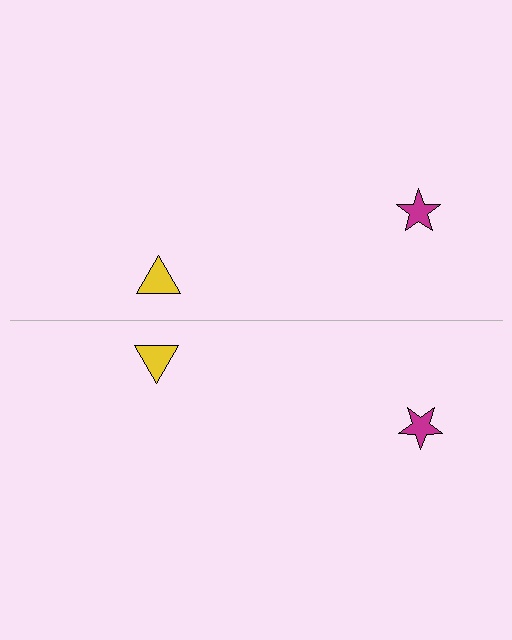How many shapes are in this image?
There are 4 shapes in this image.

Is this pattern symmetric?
Yes, this pattern has bilateral (reflection) symmetry.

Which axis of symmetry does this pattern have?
The pattern has a horizontal axis of symmetry running through the center of the image.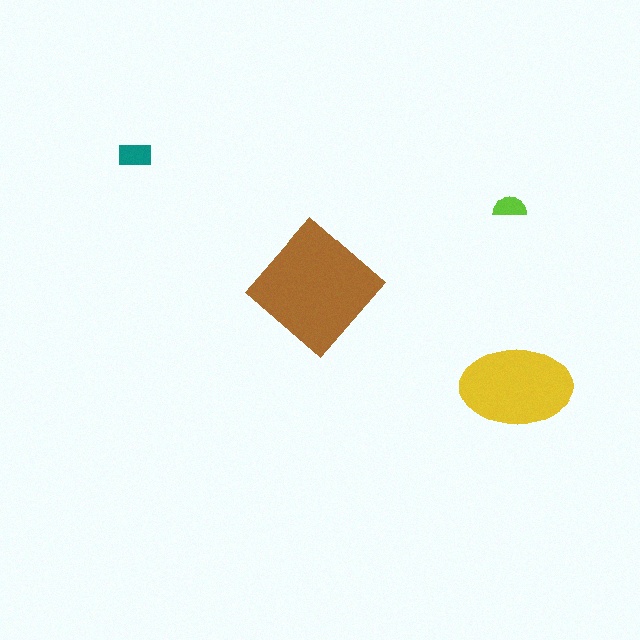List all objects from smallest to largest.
The lime semicircle, the teal rectangle, the yellow ellipse, the brown diamond.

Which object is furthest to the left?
The teal rectangle is leftmost.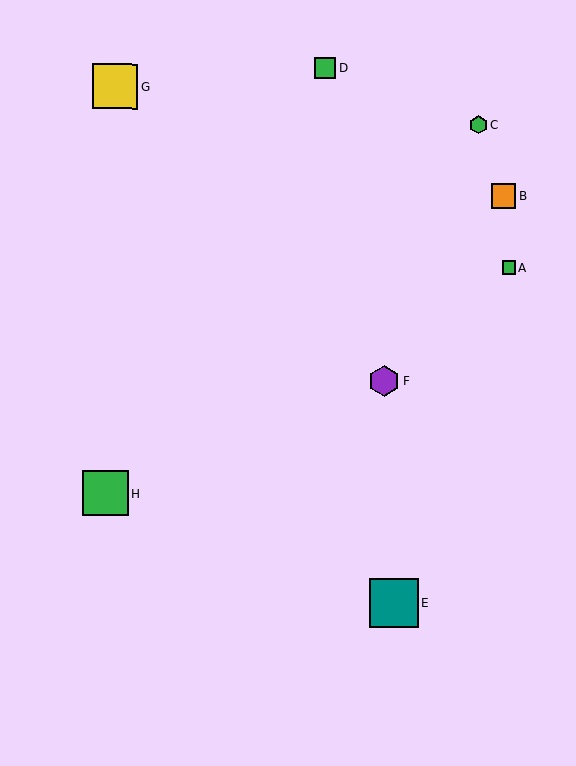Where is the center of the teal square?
The center of the teal square is at (394, 604).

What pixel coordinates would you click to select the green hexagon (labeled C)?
Click at (478, 124) to select the green hexagon C.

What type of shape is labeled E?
Shape E is a teal square.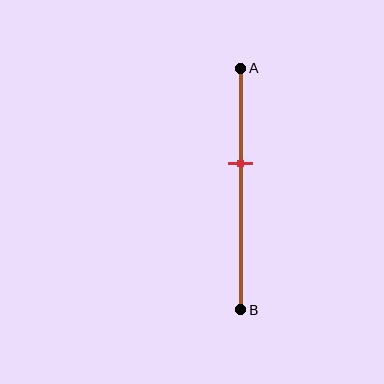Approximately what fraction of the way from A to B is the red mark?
The red mark is approximately 40% of the way from A to B.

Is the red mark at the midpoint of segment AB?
No, the mark is at about 40% from A, not at the 50% midpoint.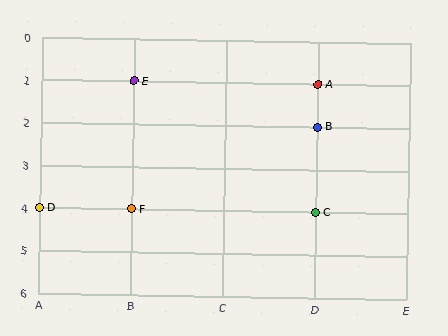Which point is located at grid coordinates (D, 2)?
Point B is at (D, 2).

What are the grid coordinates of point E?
Point E is at grid coordinates (B, 1).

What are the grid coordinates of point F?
Point F is at grid coordinates (B, 4).